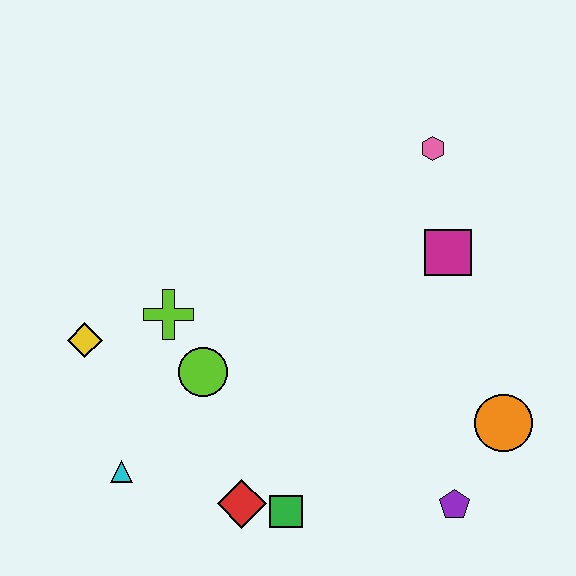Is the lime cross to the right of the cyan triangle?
Yes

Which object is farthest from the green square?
The pink hexagon is farthest from the green square.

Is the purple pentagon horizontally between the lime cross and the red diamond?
No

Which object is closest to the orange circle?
The purple pentagon is closest to the orange circle.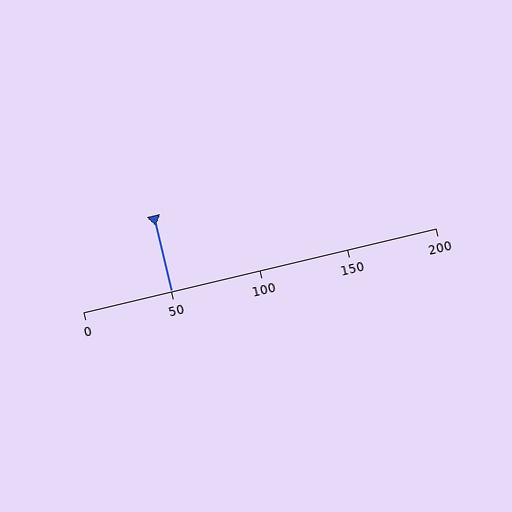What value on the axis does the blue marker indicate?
The marker indicates approximately 50.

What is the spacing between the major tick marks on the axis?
The major ticks are spaced 50 apart.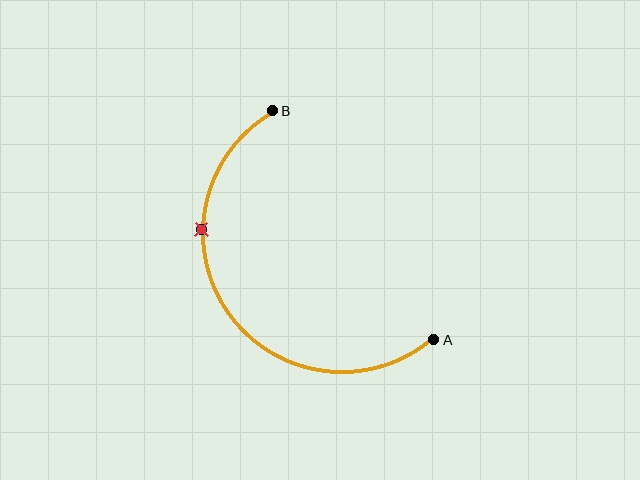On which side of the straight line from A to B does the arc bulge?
The arc bulges below and to the left of the straight line connecting A and B.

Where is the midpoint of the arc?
The arc midpoint is the point on the curve farthest from the straight line joining A and B. It sits below and to the left of that line.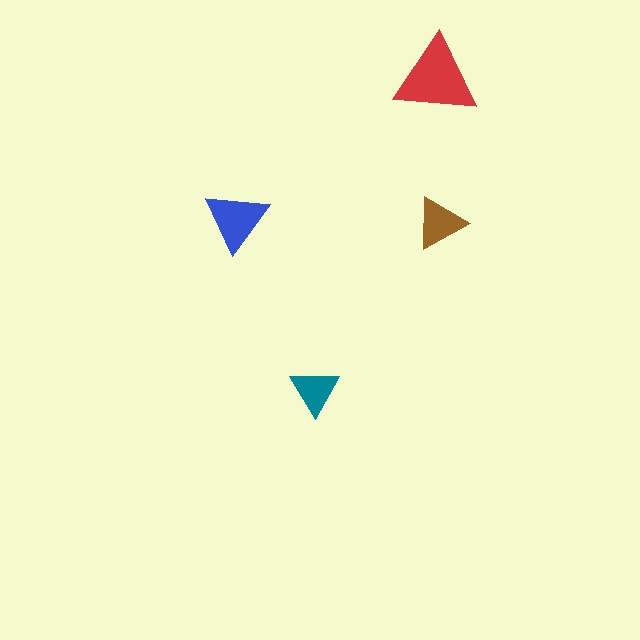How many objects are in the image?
There are 4 objects in the image.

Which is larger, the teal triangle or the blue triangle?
The blue one.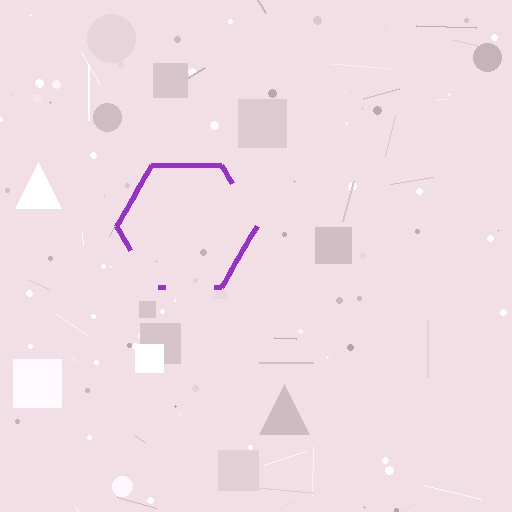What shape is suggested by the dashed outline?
The dashed outline suggests a hexagon.